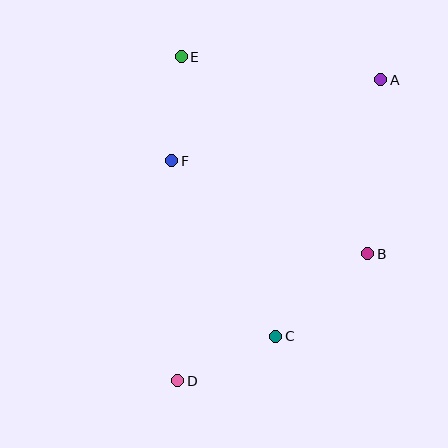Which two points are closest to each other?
Points E and F are closest to each other.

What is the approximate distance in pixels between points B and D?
The distance between B and D is approximately 229 pixels.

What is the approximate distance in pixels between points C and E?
The distance between C and E is approximately 295 pixels.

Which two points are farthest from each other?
Points A and D are farthest from each other.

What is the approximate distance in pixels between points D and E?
The distance between D and E is approximately 324 pixels.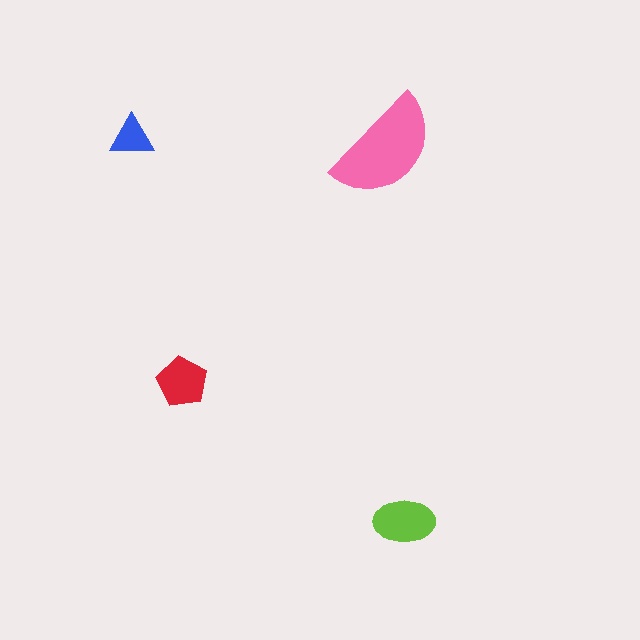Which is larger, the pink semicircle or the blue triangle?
The pink semicircle.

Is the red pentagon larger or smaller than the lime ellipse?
Smaller.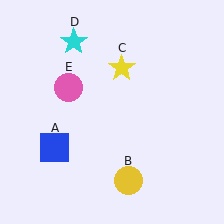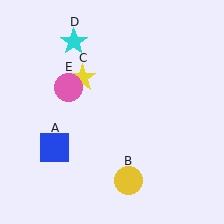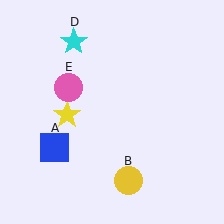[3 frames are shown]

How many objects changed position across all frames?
1 object changed position: yellow star (object C).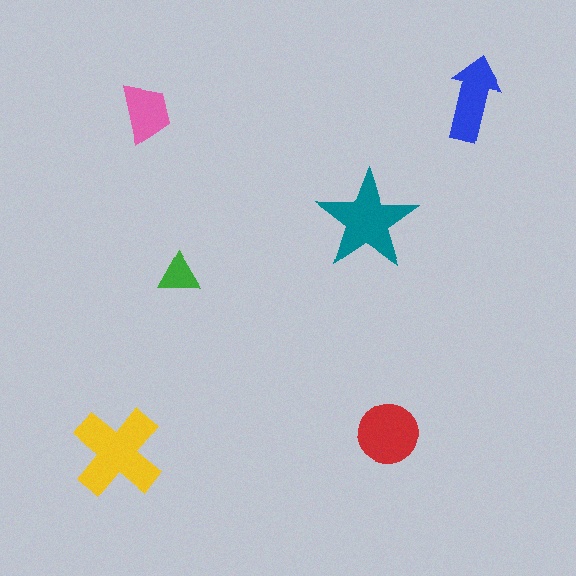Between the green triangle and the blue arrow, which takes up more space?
The blue arrow.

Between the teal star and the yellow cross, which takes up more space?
The yellow cross.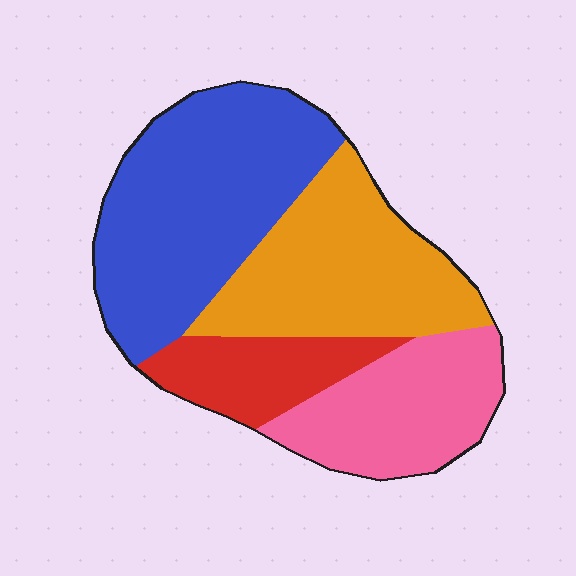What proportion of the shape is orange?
Orange covers about 30% of the shape.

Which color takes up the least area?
Red, at roughly 15%.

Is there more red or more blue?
Blue.